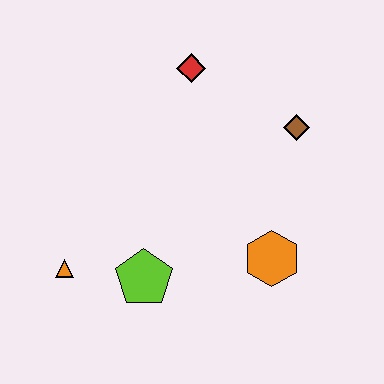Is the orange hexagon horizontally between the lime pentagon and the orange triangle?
No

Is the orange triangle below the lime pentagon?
No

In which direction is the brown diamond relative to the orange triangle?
The brown diamond is to the right of the orange triangle.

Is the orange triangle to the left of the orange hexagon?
Yes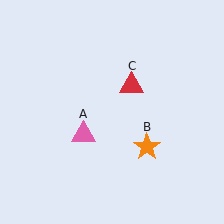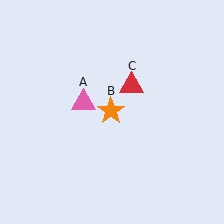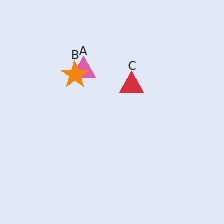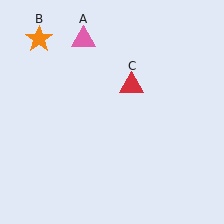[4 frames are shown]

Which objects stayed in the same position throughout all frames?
Red triangle (object C) remained stationary.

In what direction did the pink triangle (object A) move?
The pink triangle (object A) moved up.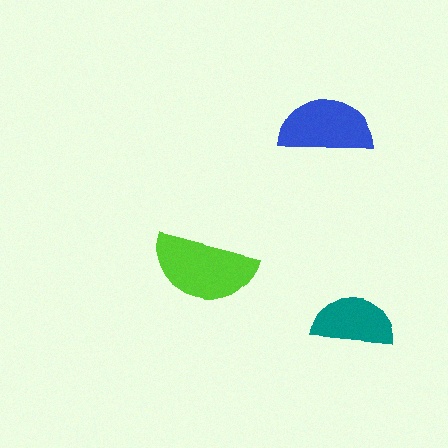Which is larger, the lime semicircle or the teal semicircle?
The lime one.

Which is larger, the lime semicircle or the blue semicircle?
The lime one.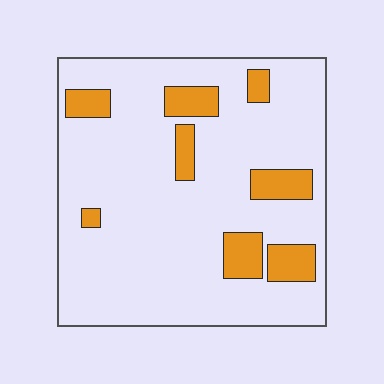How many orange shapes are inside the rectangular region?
8.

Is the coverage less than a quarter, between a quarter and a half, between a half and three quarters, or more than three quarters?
Less than a quarter.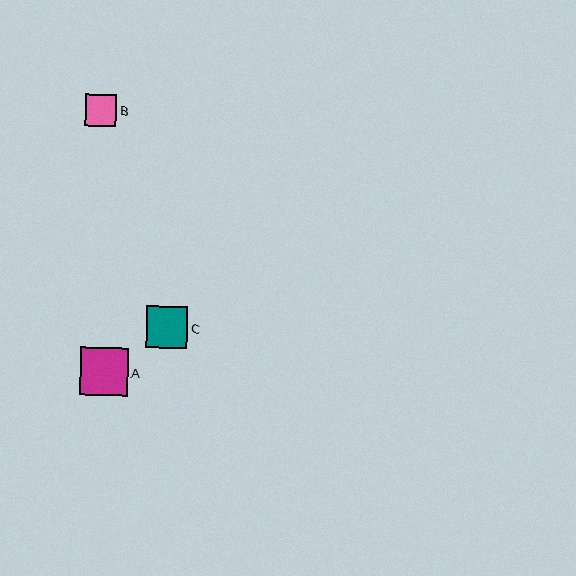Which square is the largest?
Square A is the largest with a size of approximately 48 pixels.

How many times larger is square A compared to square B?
Square A is approximately 1.5 times the size of square B.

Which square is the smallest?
Square B is the smallest with a size of approximately 32 pixels.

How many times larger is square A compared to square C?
Square A is approximately 1.2 times the size of square C.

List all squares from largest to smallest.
From largest to smallest: A, C, B.